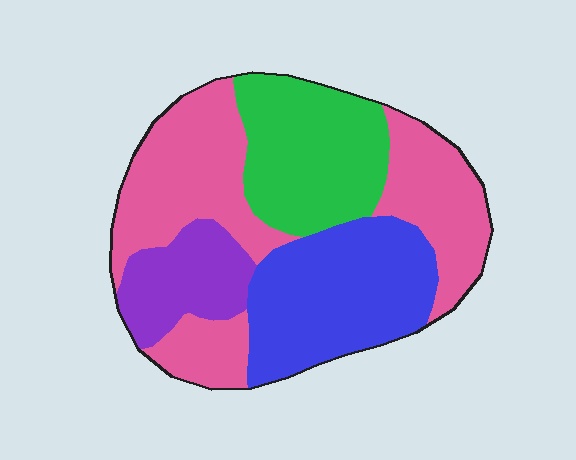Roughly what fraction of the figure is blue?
Blue covers around 25% of the figure.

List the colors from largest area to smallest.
From largest to smallest: pink, blue, green, purple.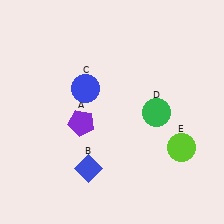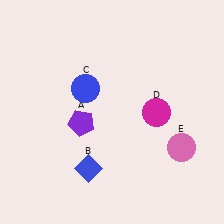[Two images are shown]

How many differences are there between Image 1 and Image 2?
There are 2 differences between the two images.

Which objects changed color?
D changed from green to magenta. E changed from lime to pink.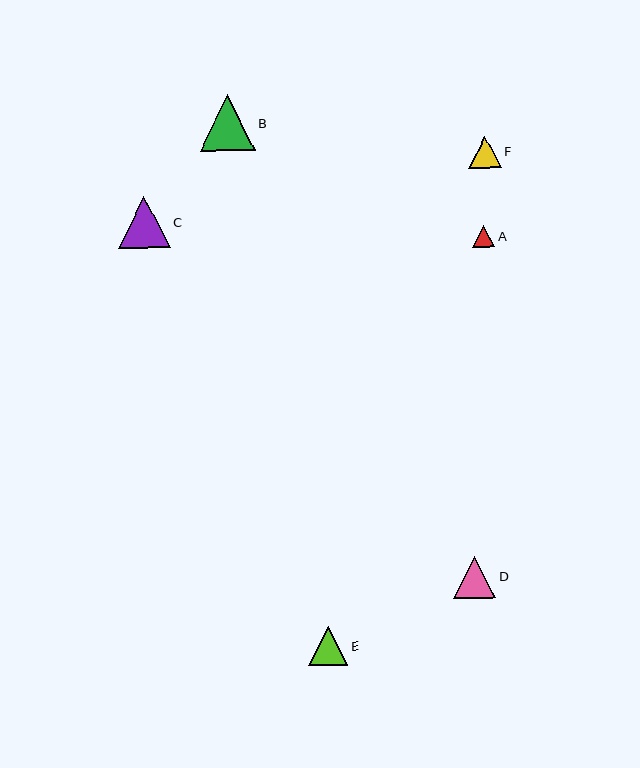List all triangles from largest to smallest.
From largest to smallest: B, C, D, E, F, A.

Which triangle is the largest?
Triangle B is the largest with a size of approximately 55 pixels.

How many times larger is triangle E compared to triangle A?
Triangle E is approximately 1.8 times the size of triangle A.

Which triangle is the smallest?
Triangle A is the smallest with a size of approximately 22 pixels.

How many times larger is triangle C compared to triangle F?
Triangle C is approximately 1.6 times the size of triangle F.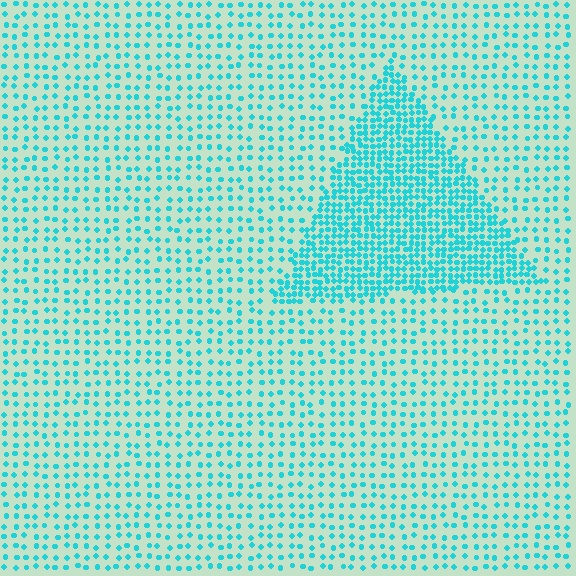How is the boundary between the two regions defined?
The boundary is defined by a change in element density (approximately 2.5x ratio). All elements are the same color, size, and shape.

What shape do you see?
I see a triangle.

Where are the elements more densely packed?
The elements are more densely packed inside the triangle boundary.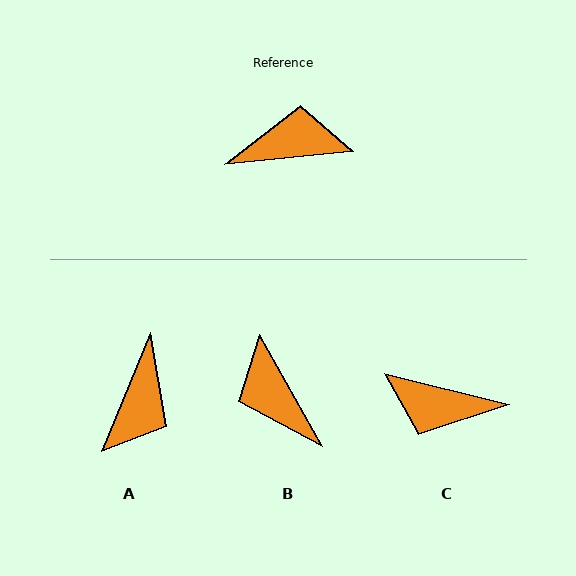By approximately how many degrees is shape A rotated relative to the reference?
Approximately 118 degrees clockwise.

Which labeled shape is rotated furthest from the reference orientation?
C, about 161 degrees away.